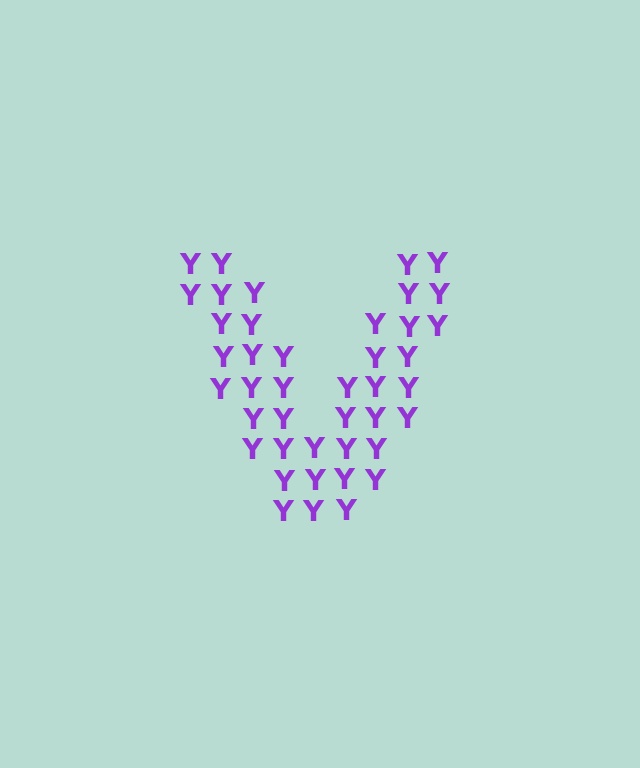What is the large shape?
The large shape is the letter V.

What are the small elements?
The small elements are letter Y's.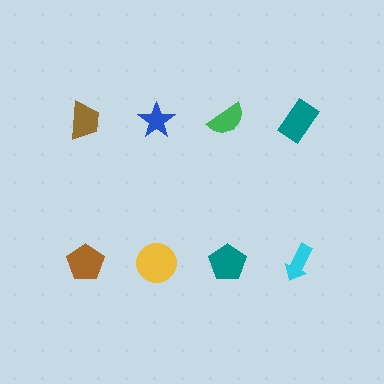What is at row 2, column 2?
A yellow circle.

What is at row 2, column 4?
A cyan arrow.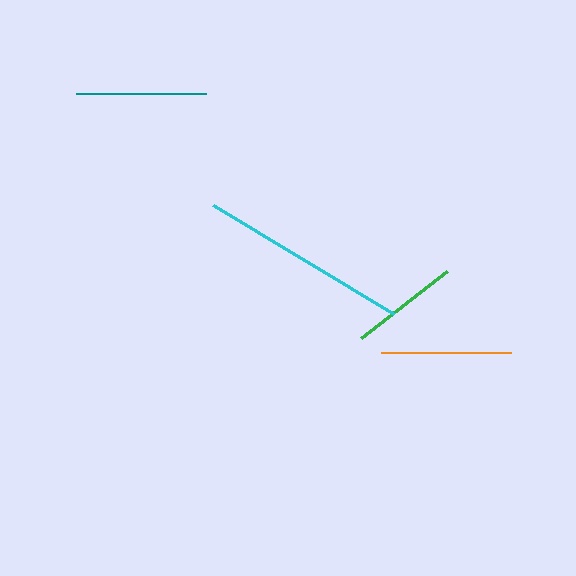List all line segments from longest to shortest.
From longest to shortest: cyan, teal, orange, green.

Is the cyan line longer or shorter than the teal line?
The cyan line is longer than the teal line.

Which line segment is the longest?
The cyan line is the longest at approximately 211 pixels.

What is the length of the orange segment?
The orange segment is approximately 130 pixels long.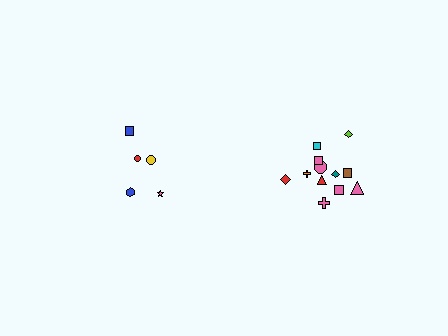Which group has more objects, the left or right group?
The right group.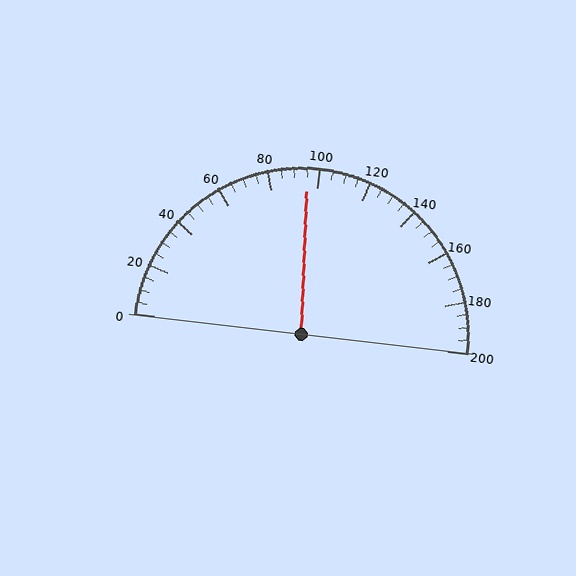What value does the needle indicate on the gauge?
The needle indicates approximately 95.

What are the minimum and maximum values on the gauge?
The gauge ranges from 0 to 200.